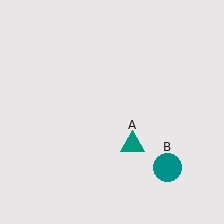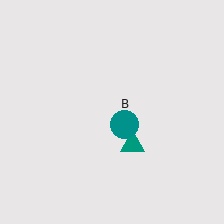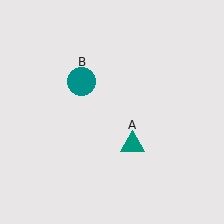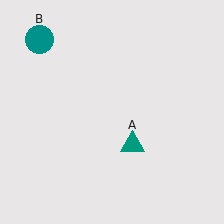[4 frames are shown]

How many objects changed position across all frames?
1 object changed position: teal circle (object B).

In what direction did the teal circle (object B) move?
The teal circle (object B) moved up and to the left.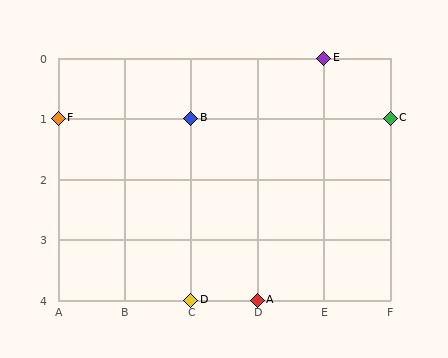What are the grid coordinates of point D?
Point D is at grid coordinates (C, 4).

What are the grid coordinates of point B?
Point B is at grid coordinates (C, 1).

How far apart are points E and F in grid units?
Points E and F are 4 columns and 1 row apart (about 4.1 grid units diagonally).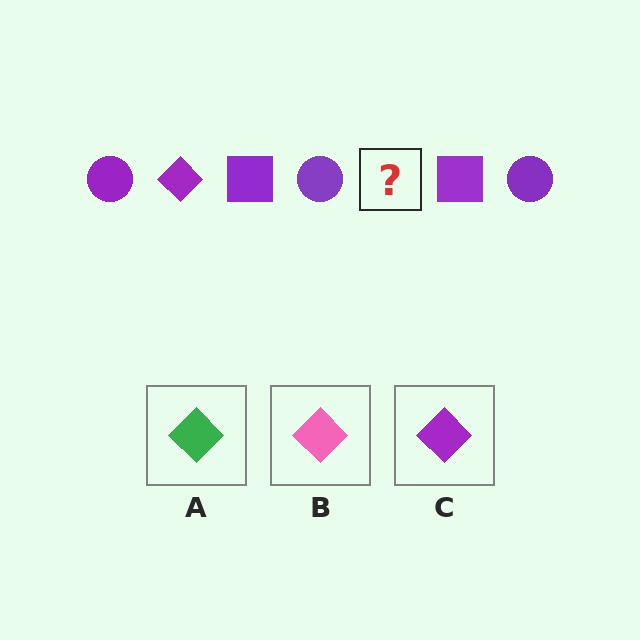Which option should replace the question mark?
Option C.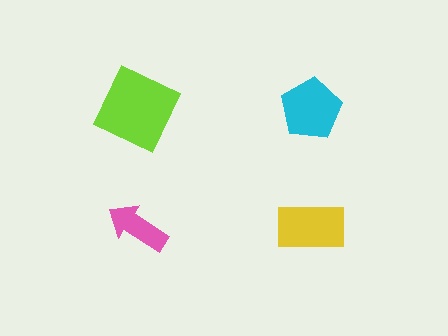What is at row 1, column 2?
A cyan pentagon.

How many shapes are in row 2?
2 shapes.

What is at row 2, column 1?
A pink arrow.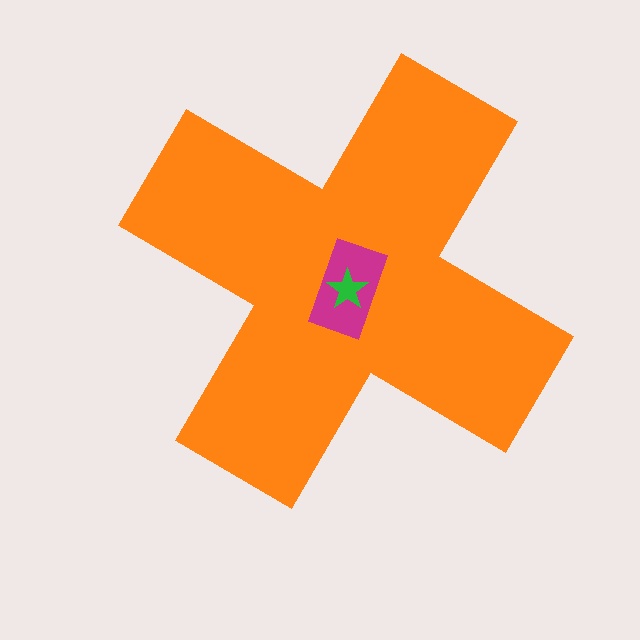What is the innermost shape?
The green star.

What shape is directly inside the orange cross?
The magenta rectangle.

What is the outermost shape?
The orange cross.